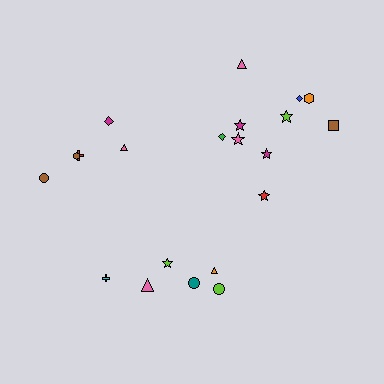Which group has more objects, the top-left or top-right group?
The top-right group.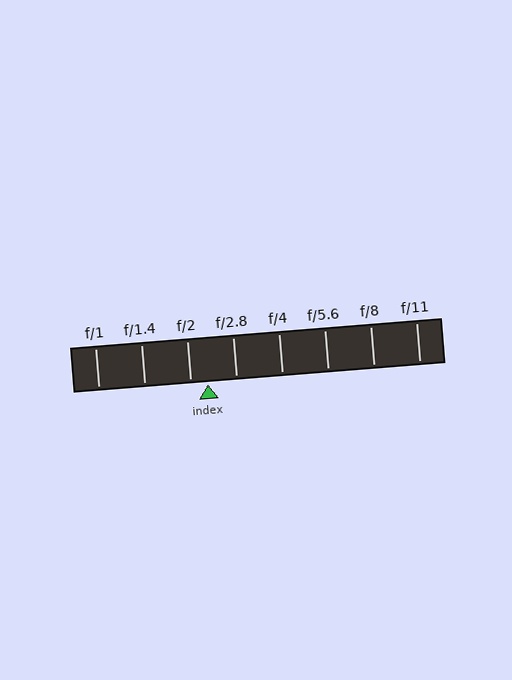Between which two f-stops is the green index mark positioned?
The index mark is between f/2 and f/2.8.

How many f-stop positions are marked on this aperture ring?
There are 8 f-stop positions marked.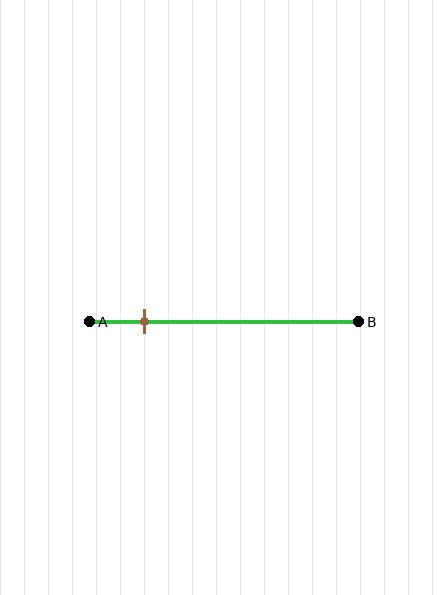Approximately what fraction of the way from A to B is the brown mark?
The brown mark is approximately 20% of the way from A to B.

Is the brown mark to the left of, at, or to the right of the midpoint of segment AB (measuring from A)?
The brown mark is to the left of the midpoint of segment AB.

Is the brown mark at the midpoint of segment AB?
No, the mark is at about 20% from A, not at the 50% midpoint.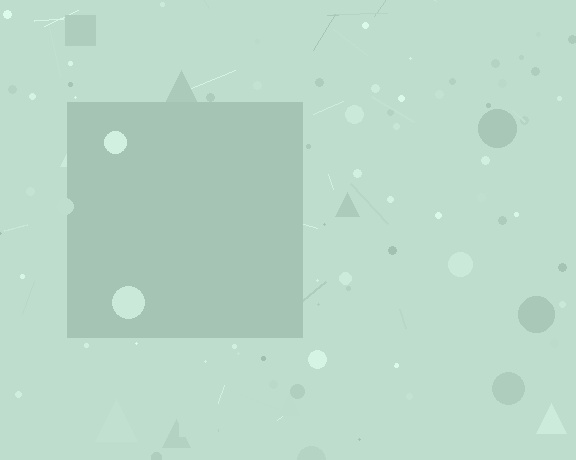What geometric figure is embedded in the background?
A square is embedded in the background.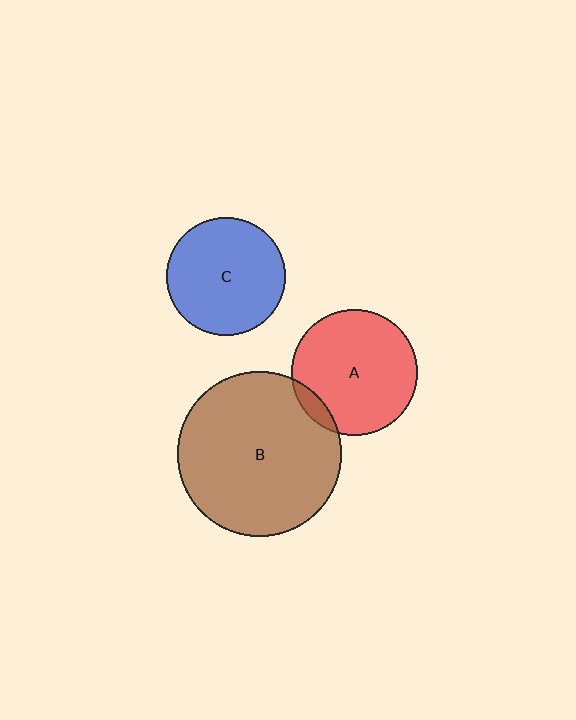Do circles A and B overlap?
Yes.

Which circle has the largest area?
Circle B (brown).